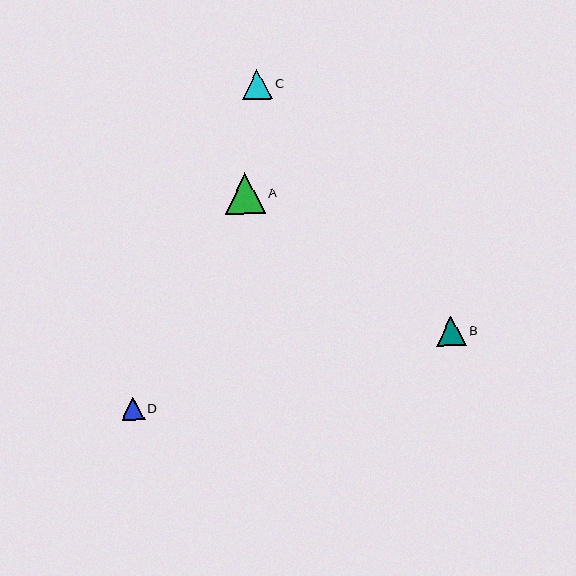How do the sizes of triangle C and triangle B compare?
Triangle C and triangle B are approximately the same size.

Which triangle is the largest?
Triangle A is the largest with a size of approximately 40 pixels.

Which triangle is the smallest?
Triangle D is the smallest with a size of approximately 23 pixels.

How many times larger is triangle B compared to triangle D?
Triangle B is approximately 1.3 times the size of triangle D.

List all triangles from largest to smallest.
From largest to smallest: A, C, B, D.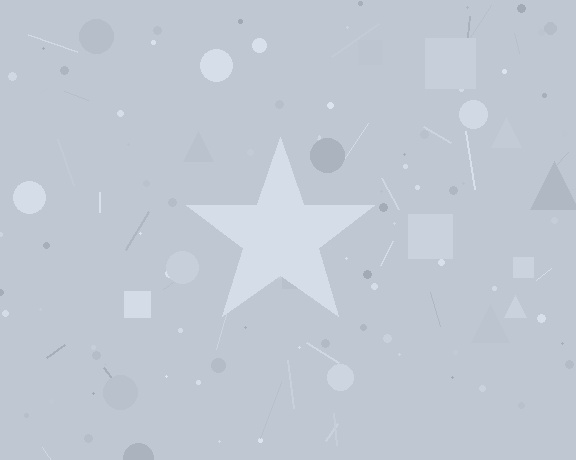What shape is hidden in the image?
A star is hidden in the image.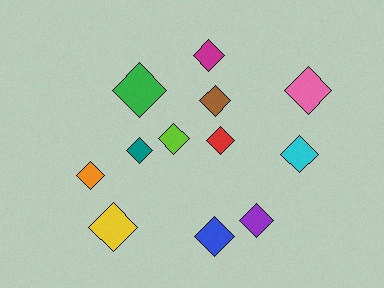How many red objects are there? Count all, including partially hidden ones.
There is 1 red object.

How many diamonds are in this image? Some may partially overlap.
There are 12 diamonds.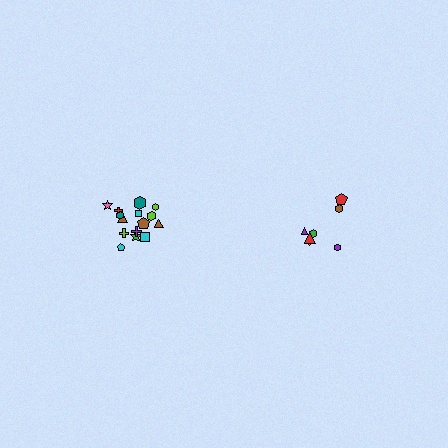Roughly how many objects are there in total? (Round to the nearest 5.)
Roughly 20 objects in total.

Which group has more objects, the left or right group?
The left group.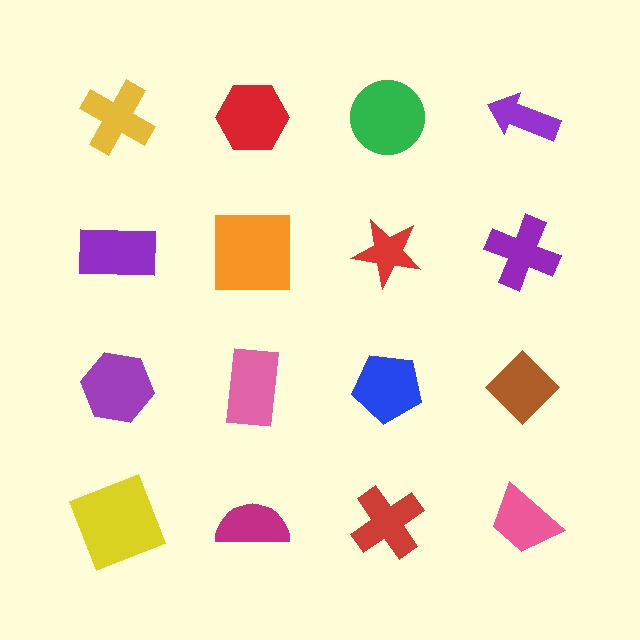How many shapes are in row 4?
4 shapes.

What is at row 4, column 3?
A red cross.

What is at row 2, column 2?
An orange square.